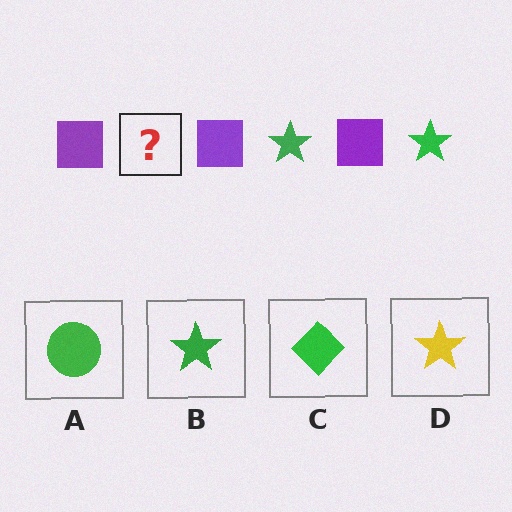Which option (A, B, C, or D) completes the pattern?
B.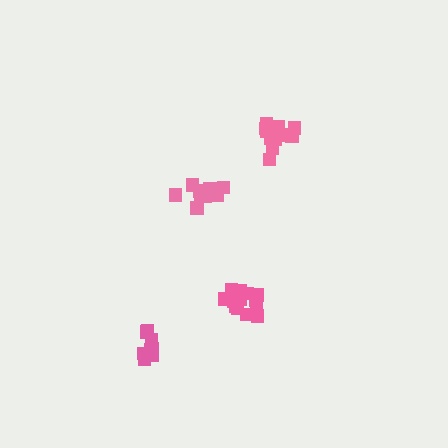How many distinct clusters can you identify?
There are 4 distinct clusters.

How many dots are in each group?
Group 1: 9 dots, Group 2: 14 dots, Group 3: 14 dots, Group 4: 10 dots (47 total).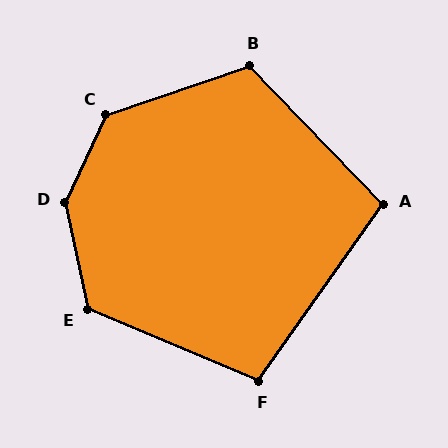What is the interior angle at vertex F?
Approximately 103 degrees (obtuse).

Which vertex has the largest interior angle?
D, at approximately 143 degrees.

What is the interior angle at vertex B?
Approximately 115 degrees (obtuse).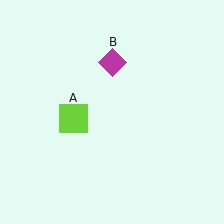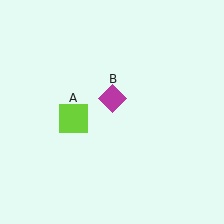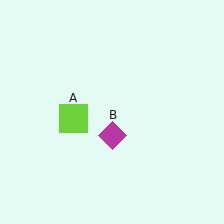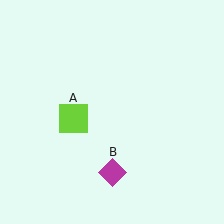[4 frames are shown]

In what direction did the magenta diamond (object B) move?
The magenta diamond (object B) moved down.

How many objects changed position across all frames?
1 object changed position: magenta diamond (object B).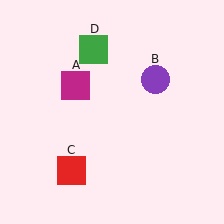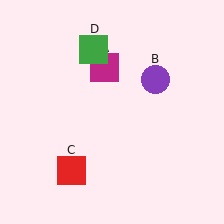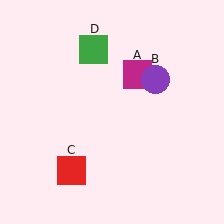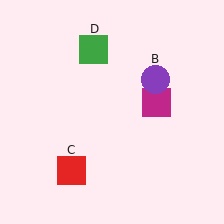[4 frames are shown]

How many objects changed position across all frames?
1 object changed position: magenta square (object A).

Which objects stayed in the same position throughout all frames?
Purple circle (object B) and red square (object C) and green square (object D) remained stationary.